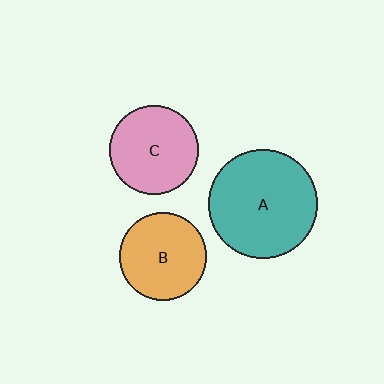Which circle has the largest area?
Circle A (teal).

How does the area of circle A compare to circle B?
Approximately 1.6 times.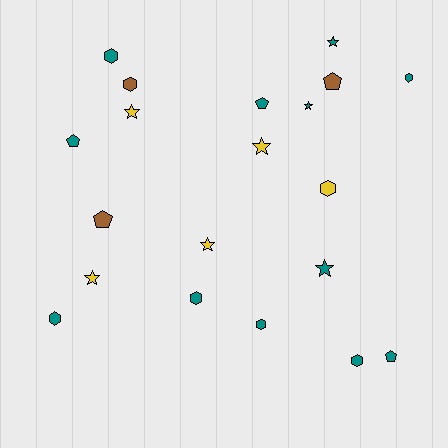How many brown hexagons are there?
There is 1 brown hexagon.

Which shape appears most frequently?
Hexagon, with 8 objects.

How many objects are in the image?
There are 20 objects.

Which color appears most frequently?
Teal, with 12 objects.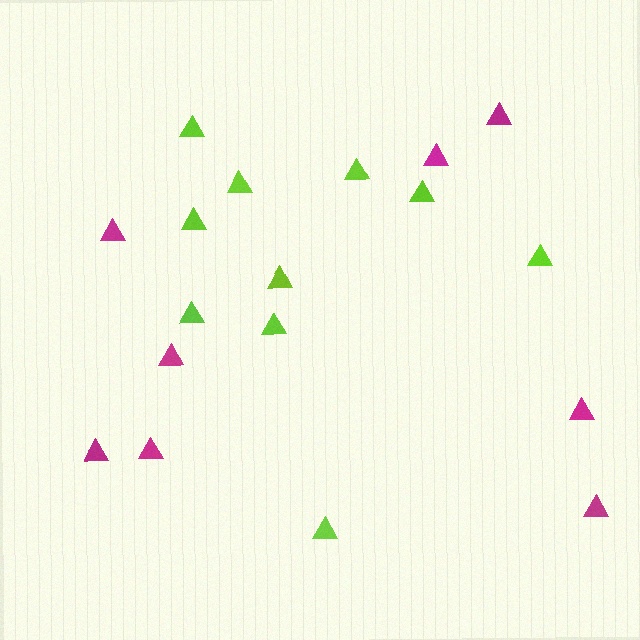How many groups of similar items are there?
There are 2 groups: one group of magenta triangles (8) and one group of lime triangles (10).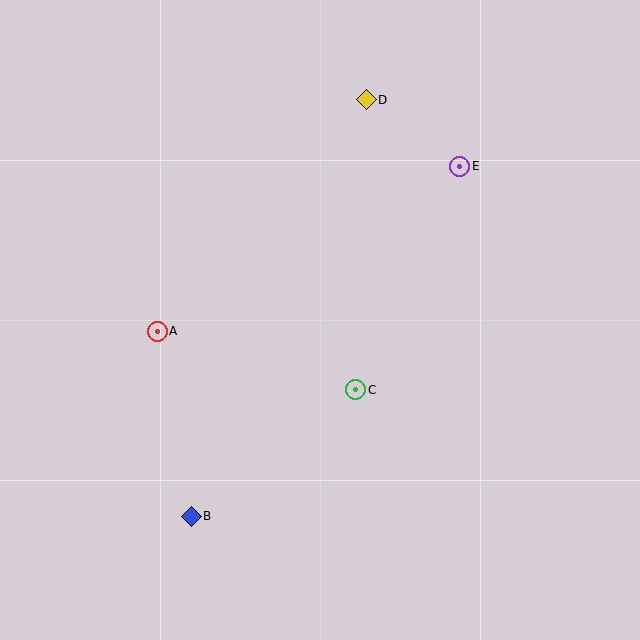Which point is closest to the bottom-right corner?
Point C is closest to the bottom-right corner.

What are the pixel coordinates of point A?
Point A is at (157, 331).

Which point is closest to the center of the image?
Point C at (356, 390) is closest to the center.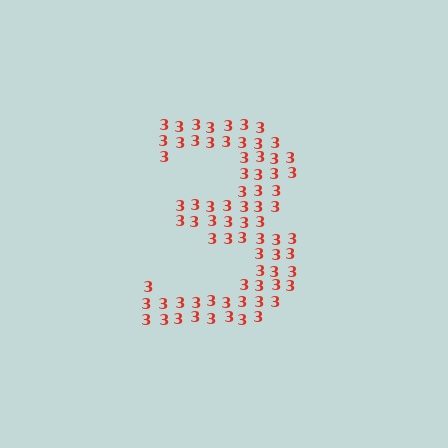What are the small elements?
The small elements are digit 3's.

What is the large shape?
The large shape is the digit 3.